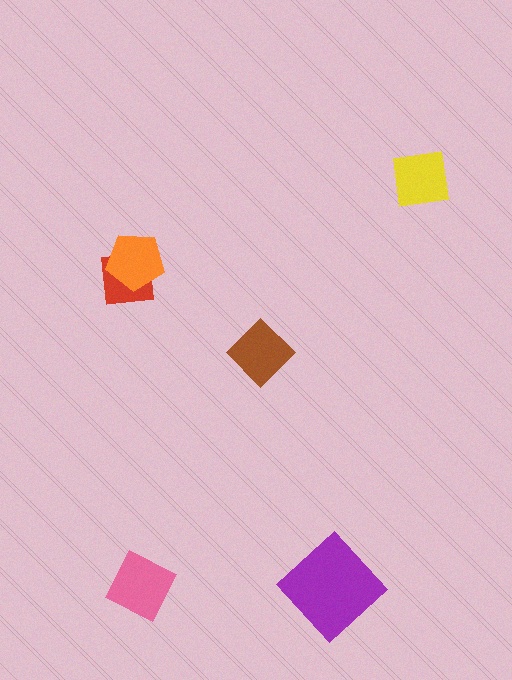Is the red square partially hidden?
Yes, it is partially covered by another shape.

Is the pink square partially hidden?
No, no other shape covers it.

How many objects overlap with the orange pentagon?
1 object overlaps with the orange pentagon.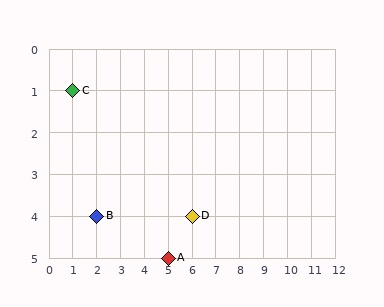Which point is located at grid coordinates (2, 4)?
Point B is at (2, 4).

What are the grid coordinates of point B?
Point B is at grid coordinates (2, 4).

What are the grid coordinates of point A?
Point A is at grid coordinates (5, 5).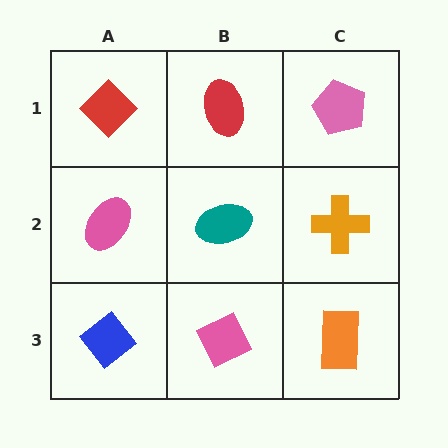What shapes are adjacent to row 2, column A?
A red diamond (row 1, column A), a blue diamond (row 3, column A), a teal ellipse (row 2, column B).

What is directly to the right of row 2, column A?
A teal ellipse.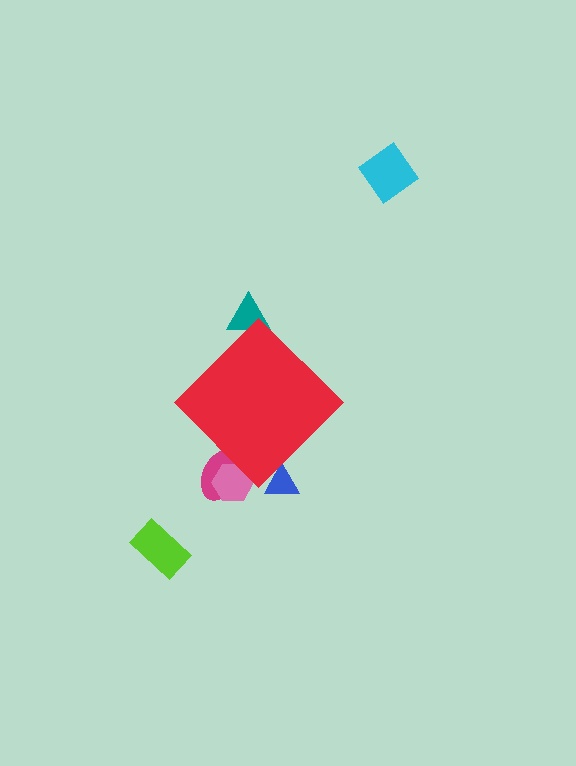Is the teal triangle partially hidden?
Yes, the teal triangle is partially hidden behind the red diamond.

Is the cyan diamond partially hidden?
No, the cyan diamond is fully visible.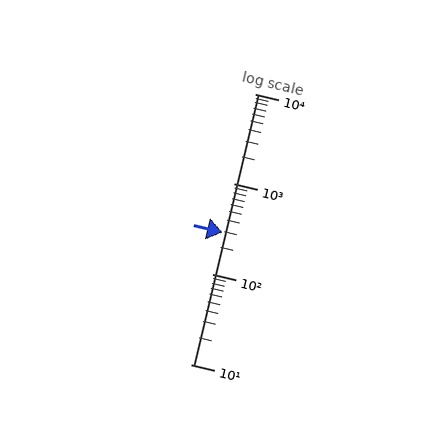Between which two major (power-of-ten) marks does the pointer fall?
The pointer is between 100 and 1000.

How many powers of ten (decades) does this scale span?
The scale spans 3 decades, from 10 to 10000.